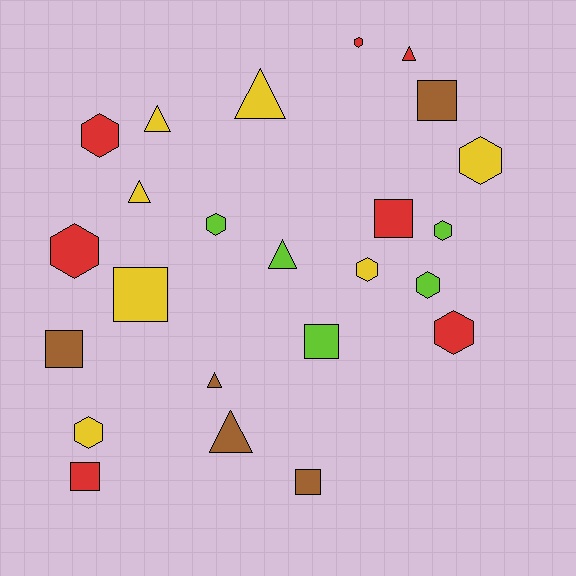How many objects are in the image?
There are 24 objects.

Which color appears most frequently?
Yellow, with 7 objects.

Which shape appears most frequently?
Hexagon, with 10 objects.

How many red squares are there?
There are 2 red squares.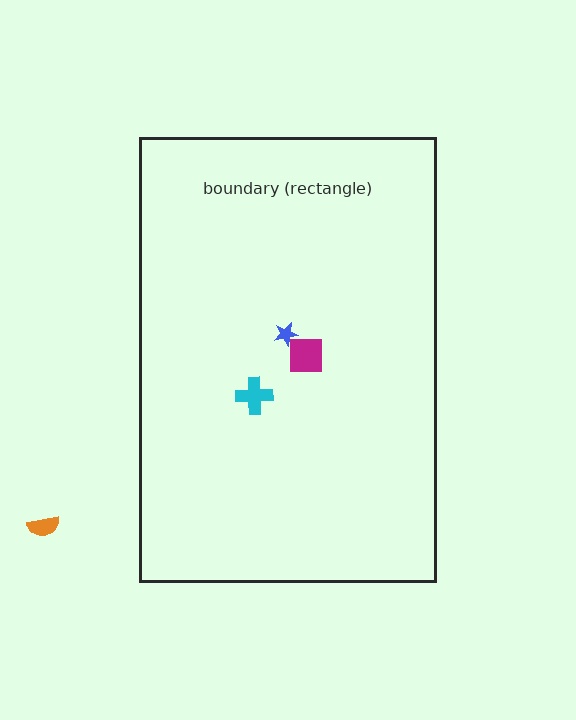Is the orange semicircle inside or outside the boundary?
Outside.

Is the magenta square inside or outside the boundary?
Inside.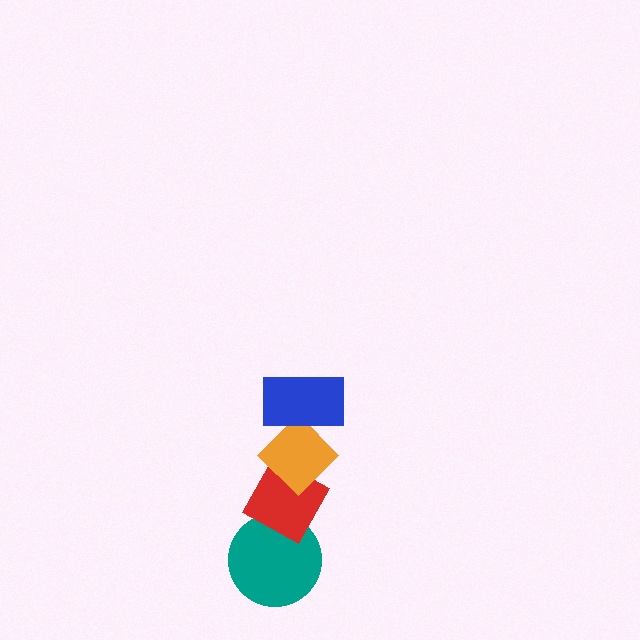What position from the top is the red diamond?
The red diamond is 3rd from the top.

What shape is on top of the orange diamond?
The blue rectangle is on top of the orange diamond.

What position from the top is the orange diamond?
The orange diamond is 2nd from the top.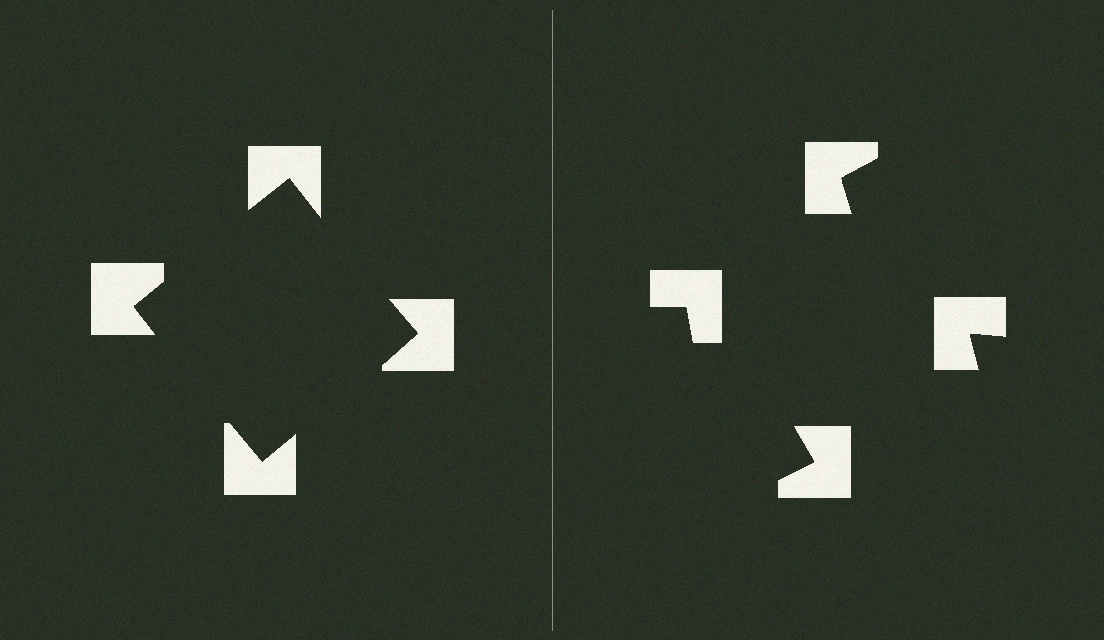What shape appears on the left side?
An illusory square.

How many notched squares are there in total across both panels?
8 — 4 on each side.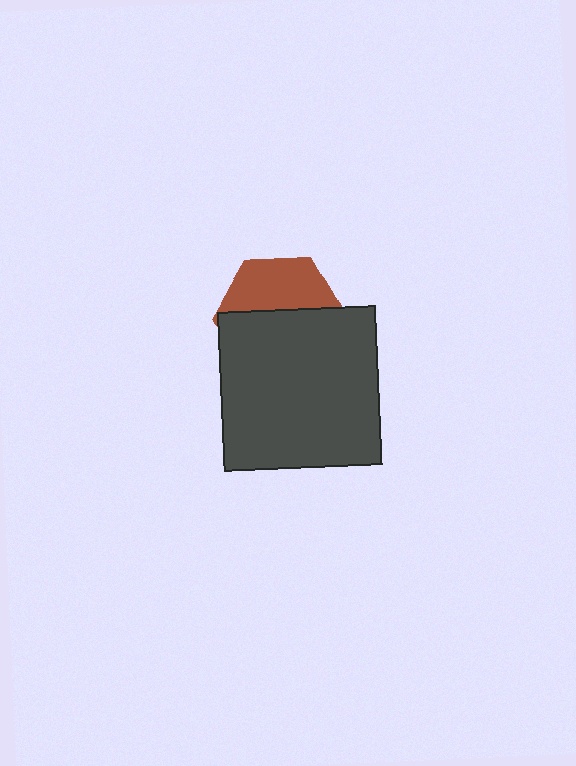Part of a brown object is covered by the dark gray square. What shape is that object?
It is a hexagon.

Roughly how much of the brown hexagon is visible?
A small part of it is visible (roughly 43%).